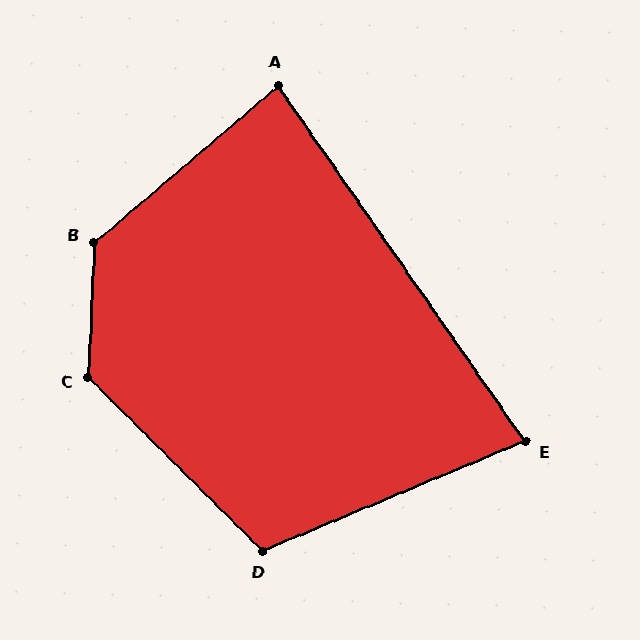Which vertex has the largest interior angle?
B, at approximately 133 degrees.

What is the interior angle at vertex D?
Approximately 112 degrees (obtuse).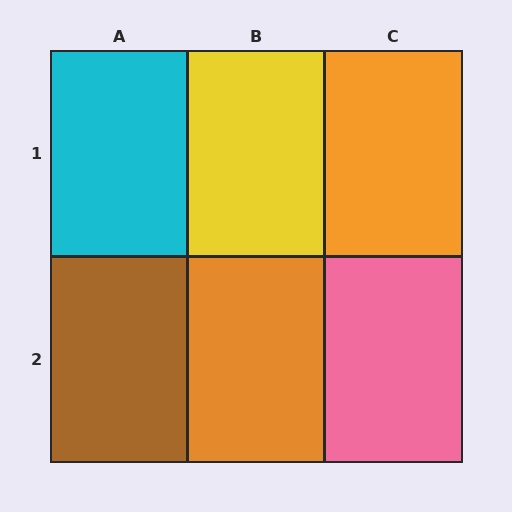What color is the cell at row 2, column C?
Pink.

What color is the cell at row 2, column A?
Brown.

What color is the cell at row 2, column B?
Orange.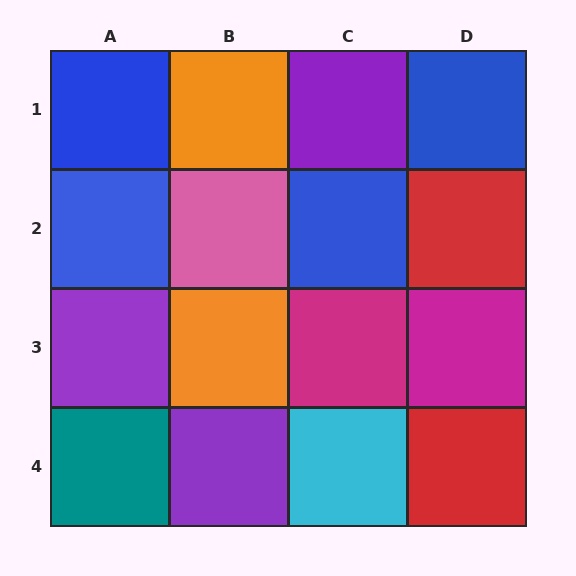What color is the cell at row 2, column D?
Red.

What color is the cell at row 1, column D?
Blue.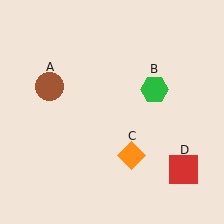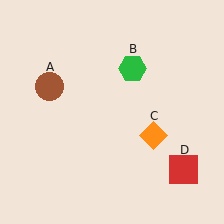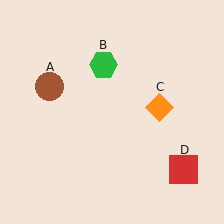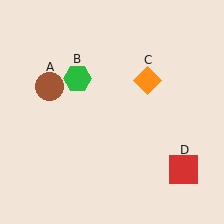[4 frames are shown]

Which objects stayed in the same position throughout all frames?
Brown circle (object A) and red square (object D) remained stationary.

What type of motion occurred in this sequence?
The green hexagon (object B), orange diamond (object C) rotated counterclockwise around the center of the scene.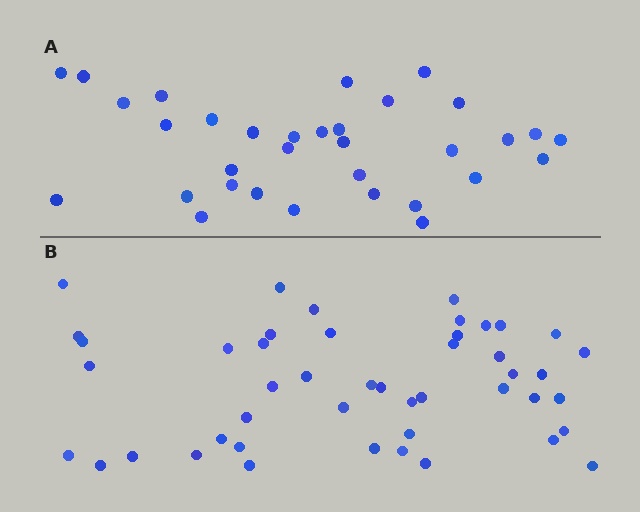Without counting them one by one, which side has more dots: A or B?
Region B (the bottom region) has more dots.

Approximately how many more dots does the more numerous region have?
Region B has approximately 15 more dots than region A.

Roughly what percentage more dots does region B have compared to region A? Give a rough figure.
About 40% more.